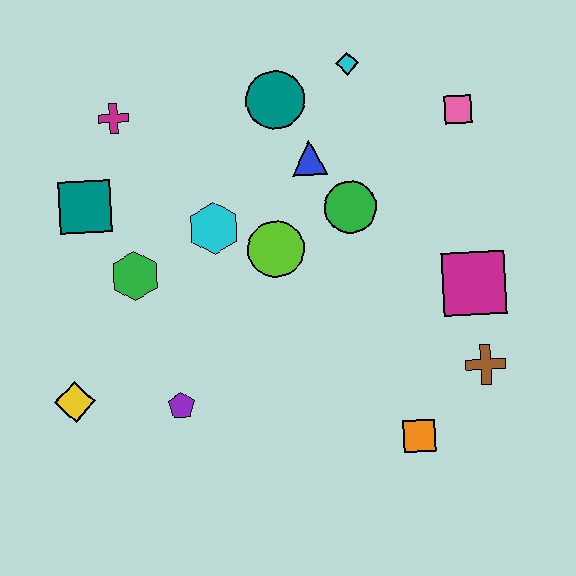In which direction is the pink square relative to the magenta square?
The pink square is above the magenta square.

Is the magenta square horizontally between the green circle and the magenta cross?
No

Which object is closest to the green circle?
The blue triangle is closest to the green circle.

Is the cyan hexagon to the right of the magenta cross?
Yes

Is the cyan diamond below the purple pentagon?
No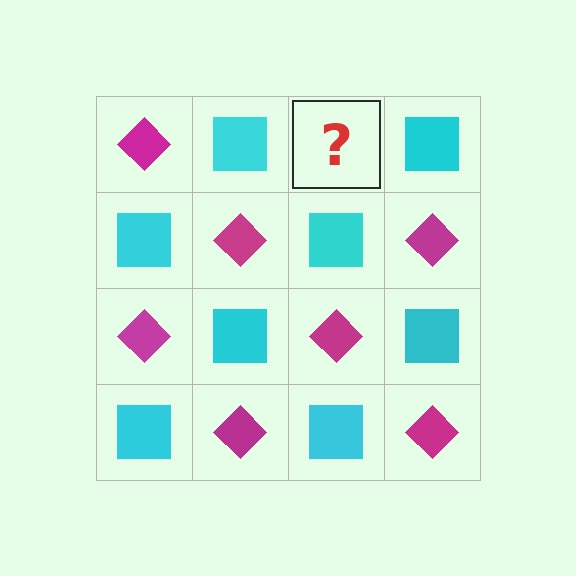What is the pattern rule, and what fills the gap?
The rule is that it alternates magenta diamond and cyan square in a checkerboard pattern. The gap should be filled with a magenta diamond.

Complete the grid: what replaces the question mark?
The question mark should be replaced with a magenta diamond.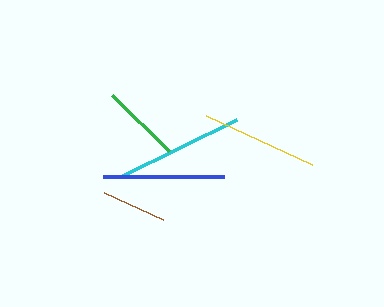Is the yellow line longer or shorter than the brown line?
The yellow line is longer than the brown line.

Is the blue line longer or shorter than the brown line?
The blue line is longer than the brown line.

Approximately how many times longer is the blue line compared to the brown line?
The blue line is approximately 1.8 times the length of the brown line.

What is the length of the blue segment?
The blue segment is approximately 121 pixels long.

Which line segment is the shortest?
The brown line is the shortest at approximately 66 pixels.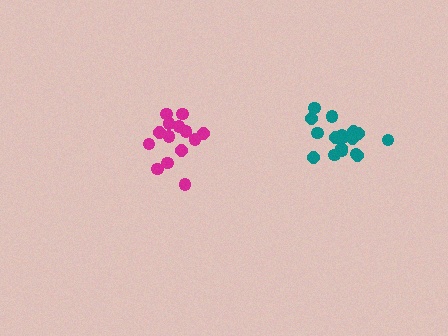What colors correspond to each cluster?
The clusters are colored: magenta, teal.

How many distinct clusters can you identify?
There are 2 distinct clusters.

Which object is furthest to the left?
The magenta cluster is leftmost.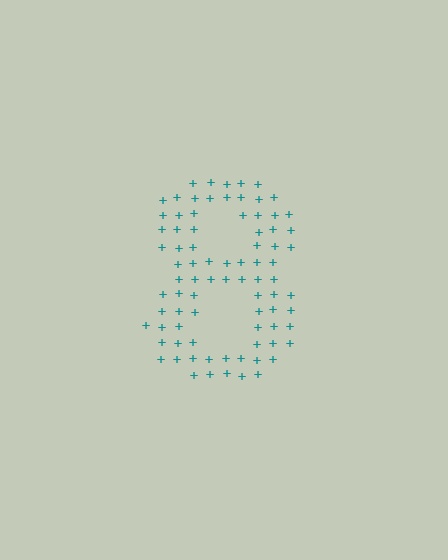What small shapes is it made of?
It is made of small plus signs.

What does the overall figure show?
The overall figure shows the digit 8.